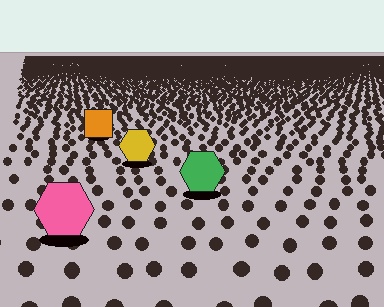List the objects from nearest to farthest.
From nearest to farthest: the pink hexagon, the green hexagon, the yellow hexagon, the orange square.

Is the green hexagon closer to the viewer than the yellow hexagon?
Yes. The green hexagon is closer — you can tell from the texture gradient: the ground texture is coarser near it.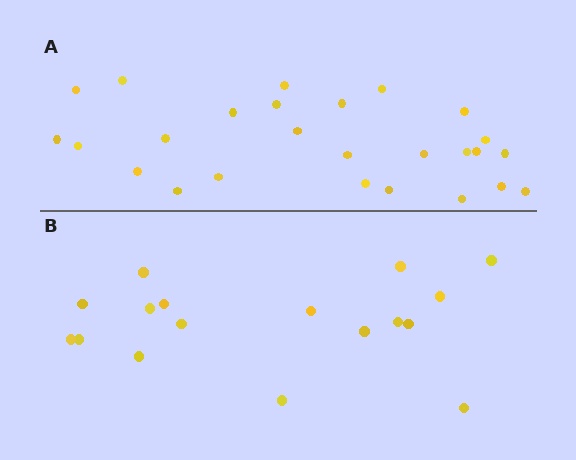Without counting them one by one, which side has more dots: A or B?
Region A (the top region) has more dots.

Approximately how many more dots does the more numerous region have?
Region A has roughly 8 or so more dots than region B.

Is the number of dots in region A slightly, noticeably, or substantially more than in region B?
Region A has substantially more. The ratio is roughly 1.5 to 1.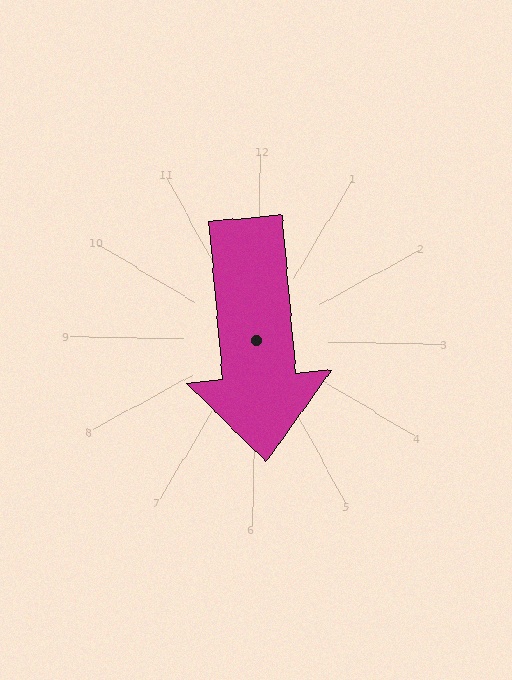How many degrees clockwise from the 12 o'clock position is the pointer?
Approximately 174 degrees.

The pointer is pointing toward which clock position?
Roughly 6 o'clock.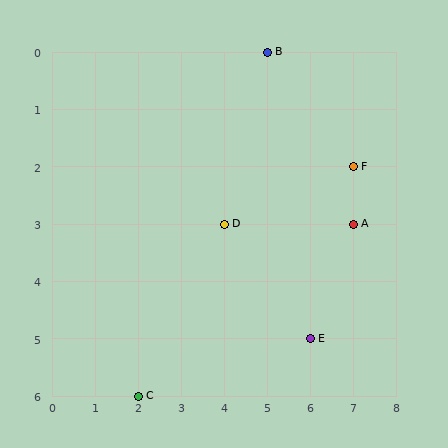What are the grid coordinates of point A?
Point A is at grid coordinates (7, 3).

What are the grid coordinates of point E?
Point E is at grid coordinates (6, 5).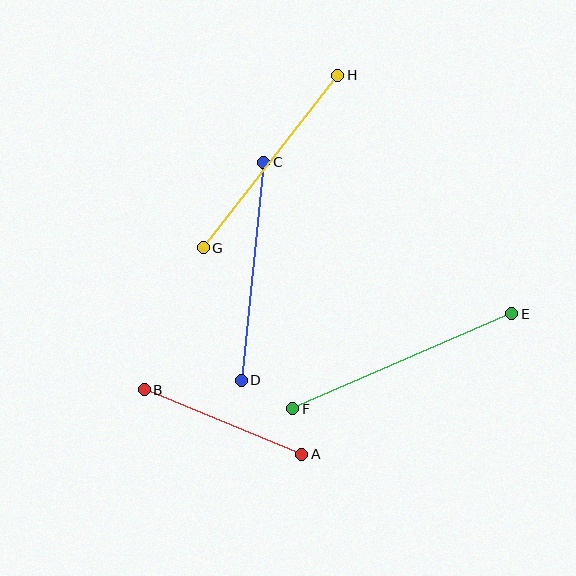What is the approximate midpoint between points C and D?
The midpoint is at approximately (252, 271) pixels.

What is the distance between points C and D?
The distance is approximately 220 pixels.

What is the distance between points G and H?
The distance is approximately 219 pixels.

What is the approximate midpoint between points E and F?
The midpoint is at approximately (402, 361) pixels.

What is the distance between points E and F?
The distance is approximately 239 pixels.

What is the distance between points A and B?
The distance is approximately 170 pixels.